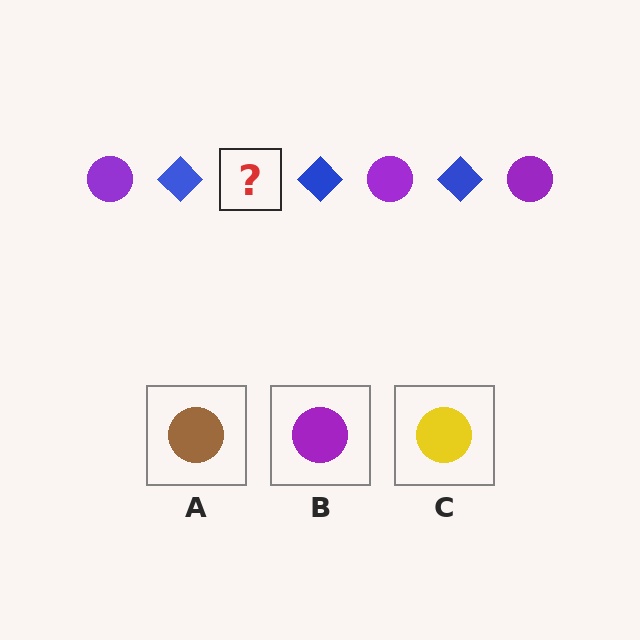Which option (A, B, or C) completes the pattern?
B.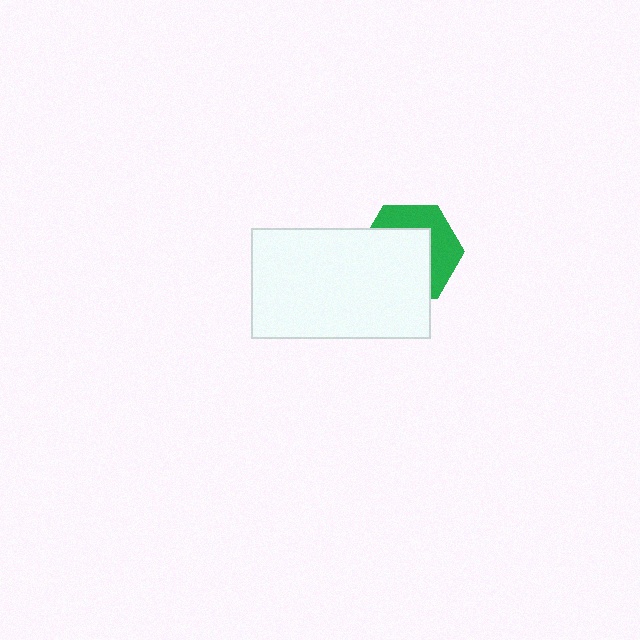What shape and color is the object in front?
The object in front is a white rectangle.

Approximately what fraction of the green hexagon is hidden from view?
Roughly 60% of the green hexagon is hidden behind the white rectangle.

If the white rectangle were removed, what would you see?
You would see the complete green hexagon.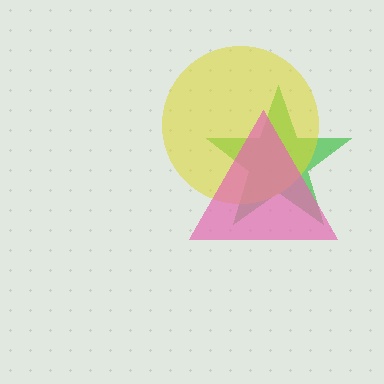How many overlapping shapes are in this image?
There are 3 overlapping shapes in the image.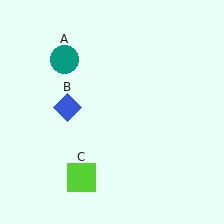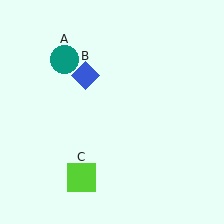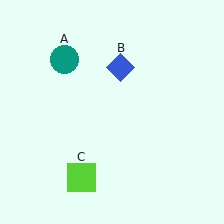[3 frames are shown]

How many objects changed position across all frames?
1 object changed position: blue diamond (object B).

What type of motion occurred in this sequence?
The blue diamond (object B) rotated clockwise around the center of the scene.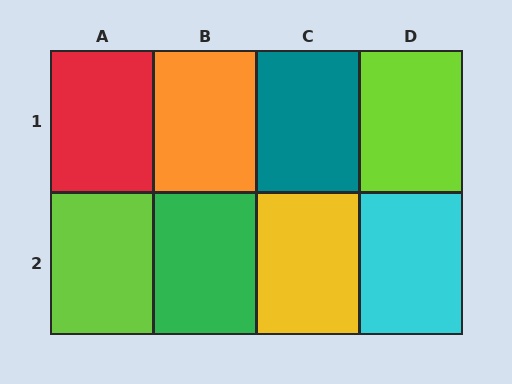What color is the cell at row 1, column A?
Red.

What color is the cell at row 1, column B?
Orange.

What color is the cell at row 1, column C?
Teal.